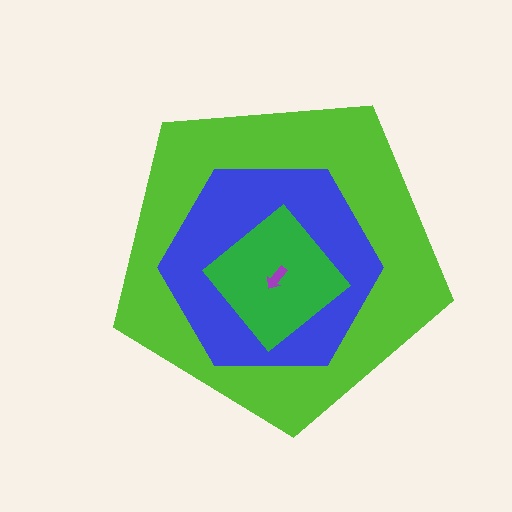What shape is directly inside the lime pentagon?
The blue hexagon.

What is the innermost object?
The purple arrow.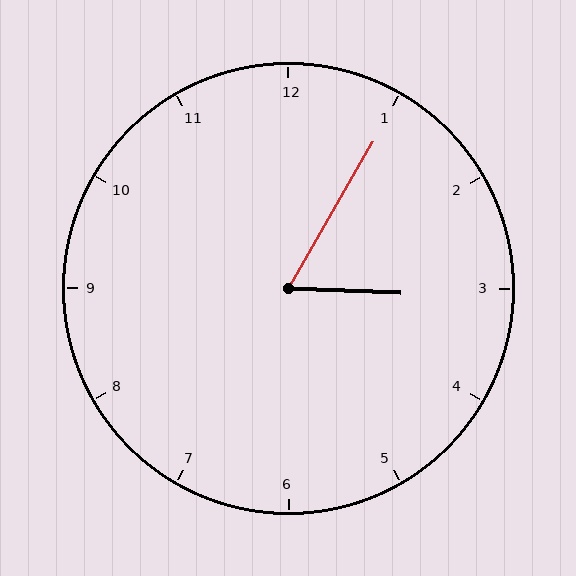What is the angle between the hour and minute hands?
Approximately 62 degrees.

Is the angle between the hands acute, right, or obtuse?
It is acute.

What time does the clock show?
3:05.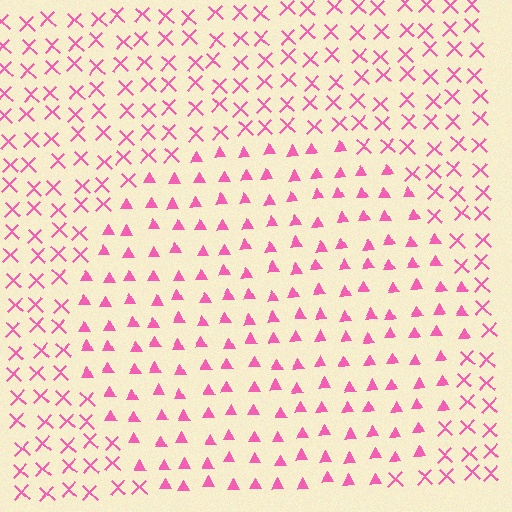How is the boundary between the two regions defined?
The boundary is defined by a change in element shape: triangles inside vs. X marks outside. All elements share the same color and spacing.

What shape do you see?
I see a circle.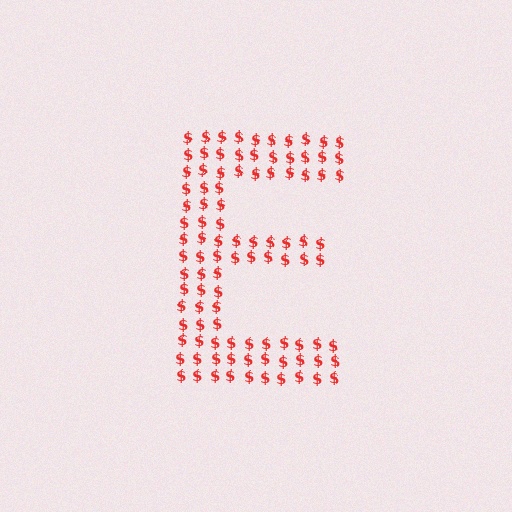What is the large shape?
The large shape is the letter E.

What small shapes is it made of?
It is made of small dollar signs.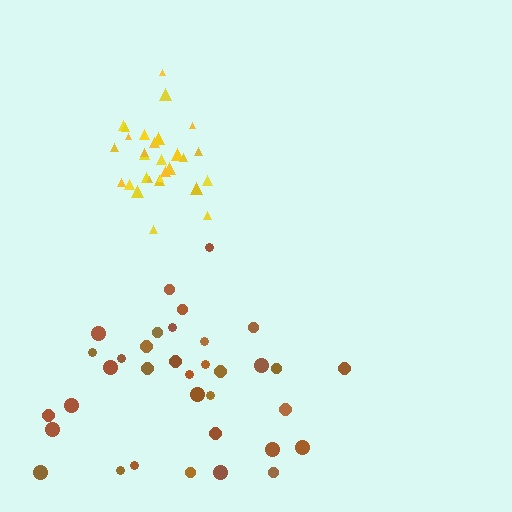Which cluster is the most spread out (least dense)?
Brown.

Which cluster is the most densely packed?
Yellow.